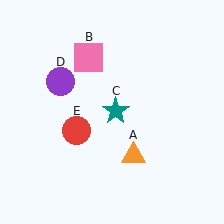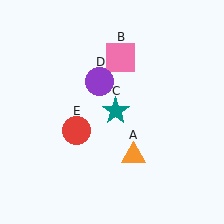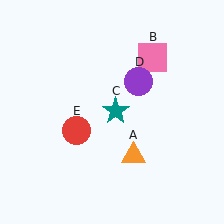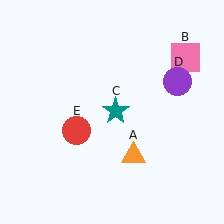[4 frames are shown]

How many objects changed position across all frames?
2 objects changed position: pink square (object B), purple circle (object D).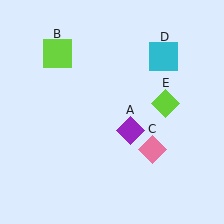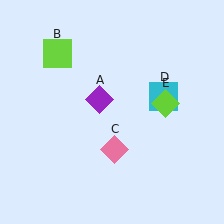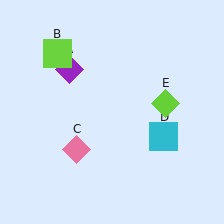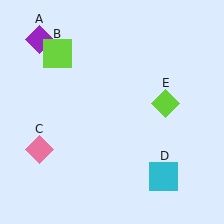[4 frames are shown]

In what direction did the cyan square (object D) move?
The cyan square (object D) moved down.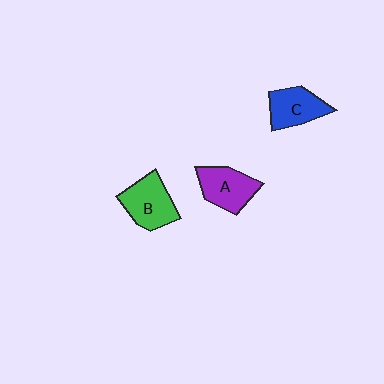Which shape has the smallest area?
Shape C (blue).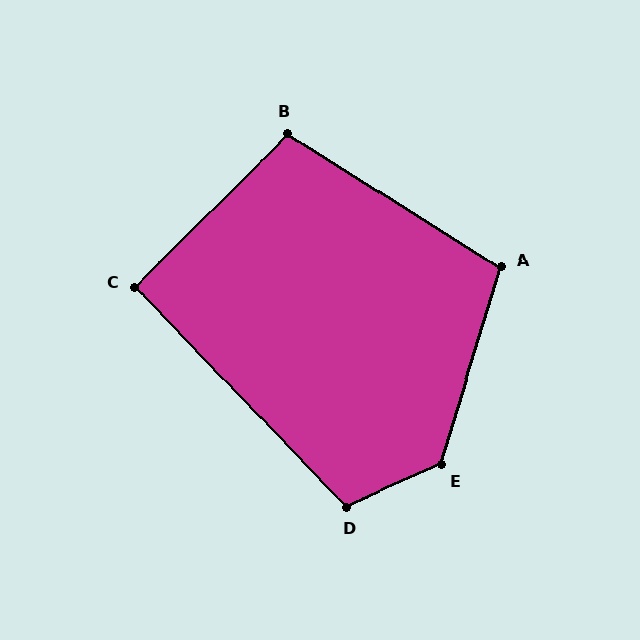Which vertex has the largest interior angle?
E, at approximately 131 degrees.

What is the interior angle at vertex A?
Approximately 105 degrees (obtuse).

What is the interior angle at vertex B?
Approximately 103 degrees (obtuse).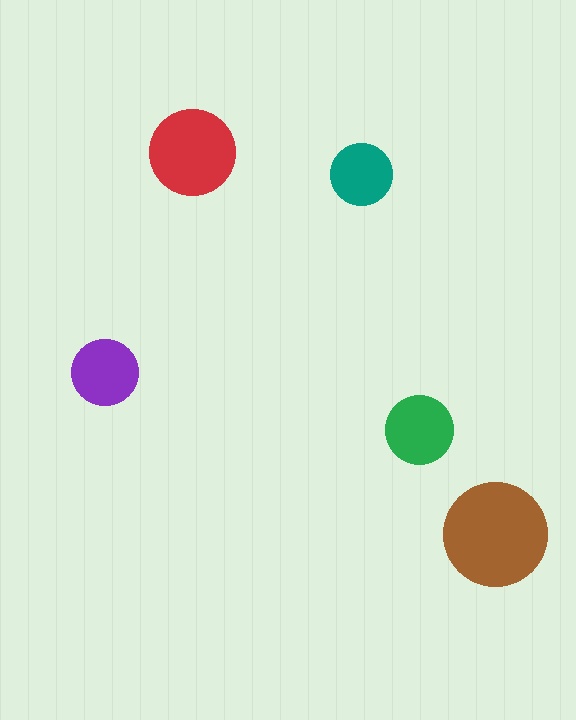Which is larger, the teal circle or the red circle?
The red one.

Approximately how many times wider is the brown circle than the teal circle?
About 1.5 times wider.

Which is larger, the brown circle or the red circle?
The brown one.